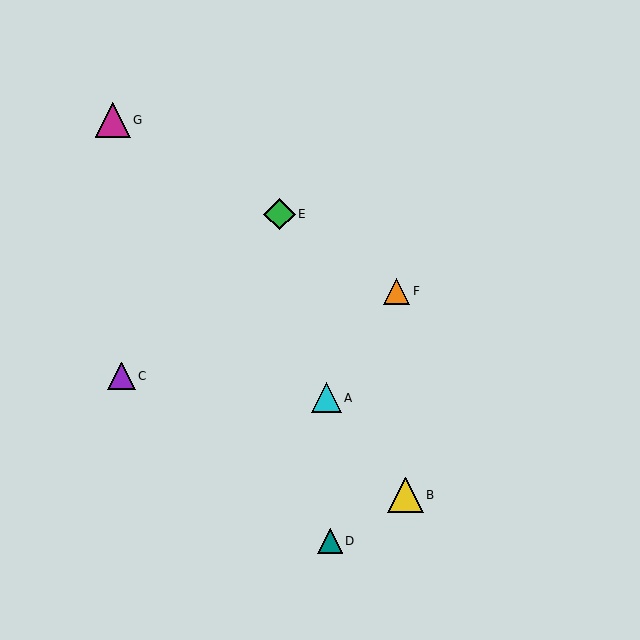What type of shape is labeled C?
Shape C is a purple triangle.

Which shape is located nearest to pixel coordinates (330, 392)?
The cyan triangle (labeled A) at (327, 398) is nearest to that location.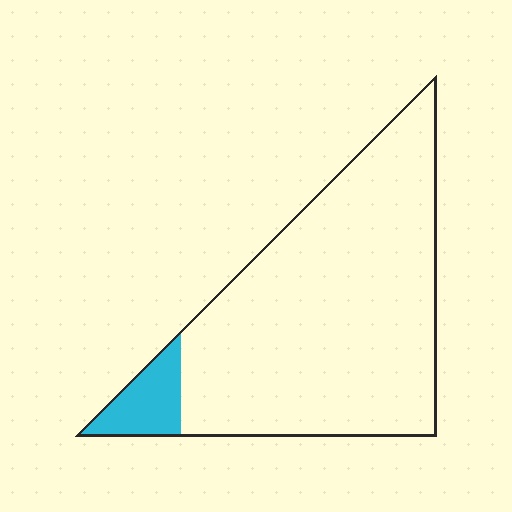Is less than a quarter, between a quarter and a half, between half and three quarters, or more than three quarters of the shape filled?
Less than a quarter.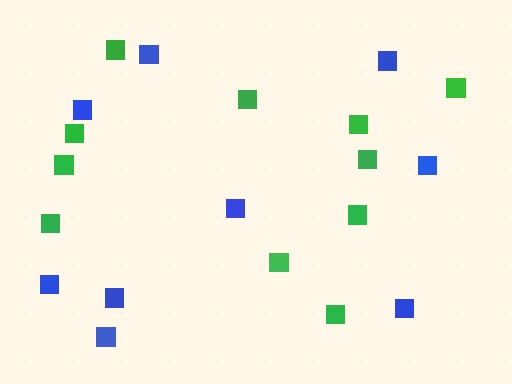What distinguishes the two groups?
There are 2 groups: one group of green squares (11) and one group of blue squares (9).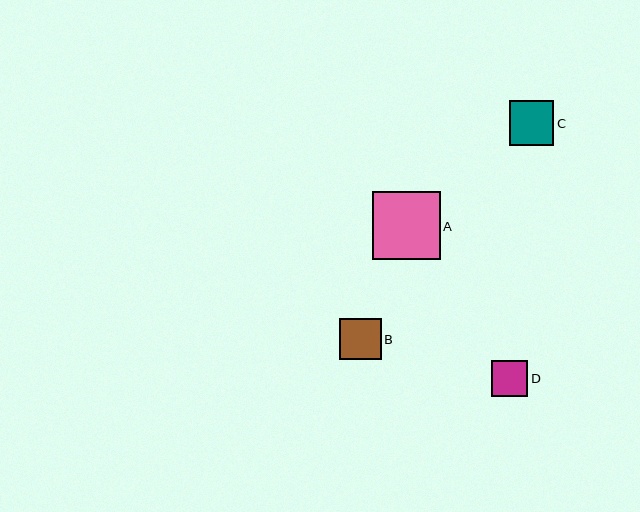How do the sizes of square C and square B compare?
Square C and square B are approximately the same size.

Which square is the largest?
Square A is the largest with a size of approximately 68 pixels.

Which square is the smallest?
Square D is the smallest with a size of approximately 37 pixels.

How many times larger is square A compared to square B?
Square A is approximately 1.6 times the size of square B.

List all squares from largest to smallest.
From largest to smallest: A, C, B, D.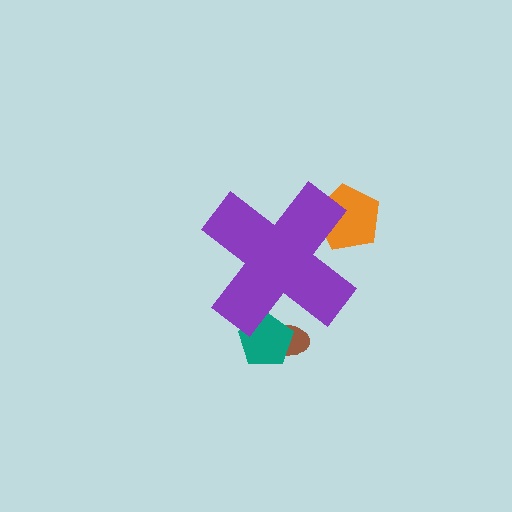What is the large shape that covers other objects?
A purple cross.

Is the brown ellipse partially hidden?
Yes, the brown ellipse is partially hidden behind the purple cross.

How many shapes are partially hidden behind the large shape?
3 shapes are partially hidden.